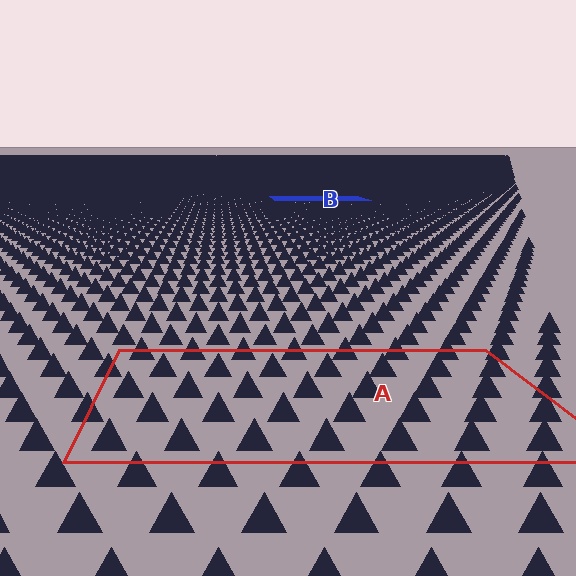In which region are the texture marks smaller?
The texture marks are smaller in region B, because it is farther away.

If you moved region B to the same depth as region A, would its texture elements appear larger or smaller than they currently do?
They would appear larger. At a closer depth, the same texture elements are projected at a bigger on-screen size.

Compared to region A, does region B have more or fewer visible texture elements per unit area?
Region B has more texture elements per unit area — they are packed more densely because it is farther away.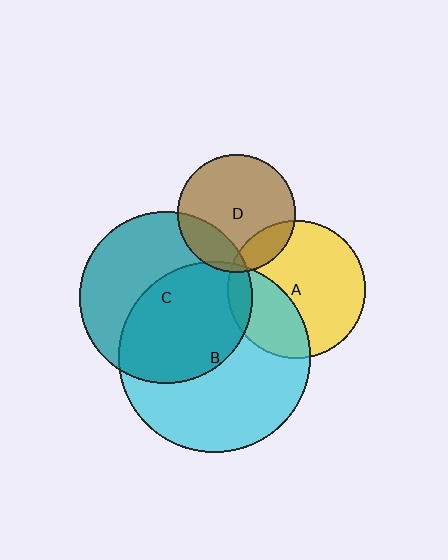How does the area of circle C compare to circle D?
Approximately 2.1 times.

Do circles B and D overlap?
Yes.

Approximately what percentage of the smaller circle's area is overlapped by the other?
Approximately 5%.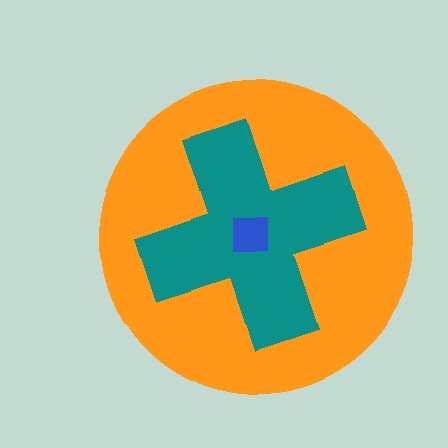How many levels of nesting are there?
3.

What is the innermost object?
The blue square.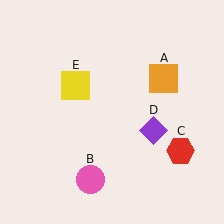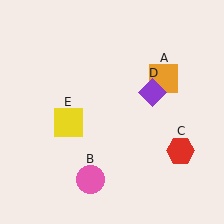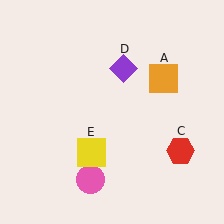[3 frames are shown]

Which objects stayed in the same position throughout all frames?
Orange square (object A) and pink circle (object B) and red hexagon (object C) remained stationary.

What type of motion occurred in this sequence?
The purple diamond (object D), yellow square (object E) rotated counterclockwise around the center of the scene.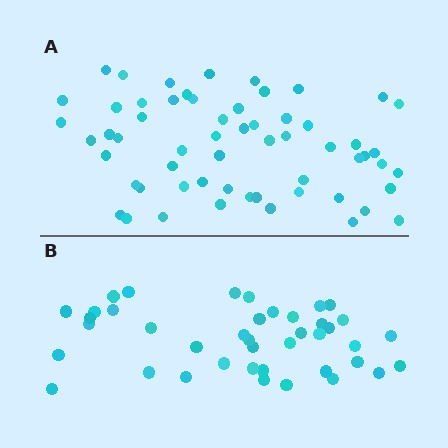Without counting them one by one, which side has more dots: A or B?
Region A (the top region) has more dots.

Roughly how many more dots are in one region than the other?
Region A has approximately 20 more dots than region B.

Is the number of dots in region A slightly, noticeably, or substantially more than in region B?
Region A has noticeably more, but not dramatically so. The ratio is roughly 1.4 to 1.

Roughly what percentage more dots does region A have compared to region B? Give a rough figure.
About 45% more.